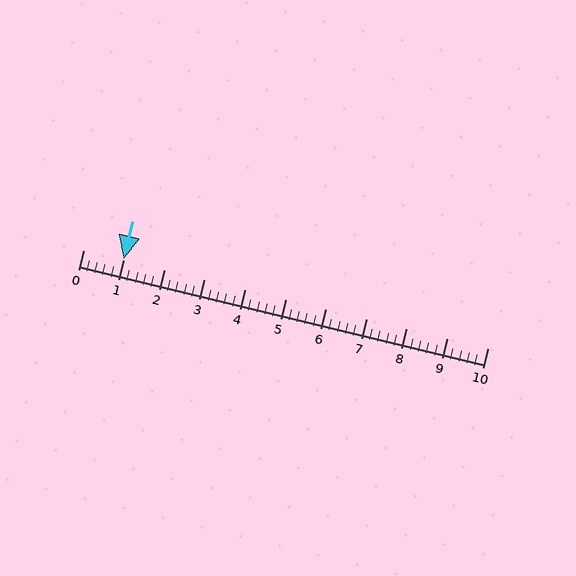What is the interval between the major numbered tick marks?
The major tick marks are spaced 1 units apart.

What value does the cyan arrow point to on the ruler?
The cyan arrow points to approximately 1.0.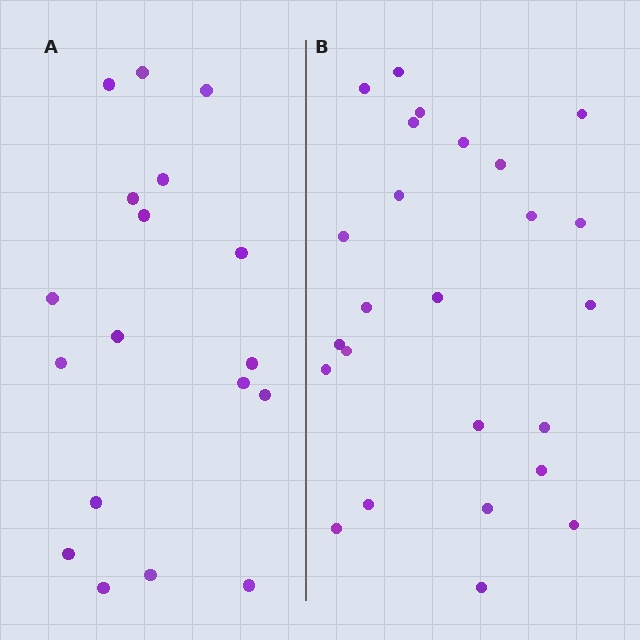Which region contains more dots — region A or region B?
Region B (the right region) has more dots.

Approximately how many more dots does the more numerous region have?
Region B has roughly 8 or so more dots than region A.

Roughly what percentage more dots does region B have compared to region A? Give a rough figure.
About 40% more.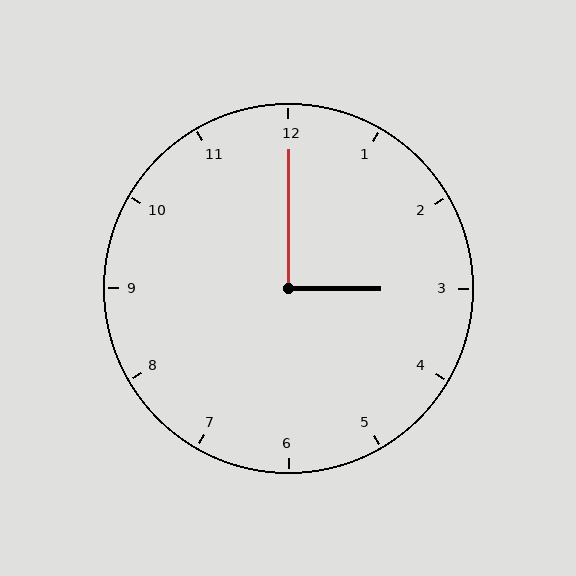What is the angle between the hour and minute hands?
Approximately 90 degrees.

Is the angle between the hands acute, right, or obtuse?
It is right.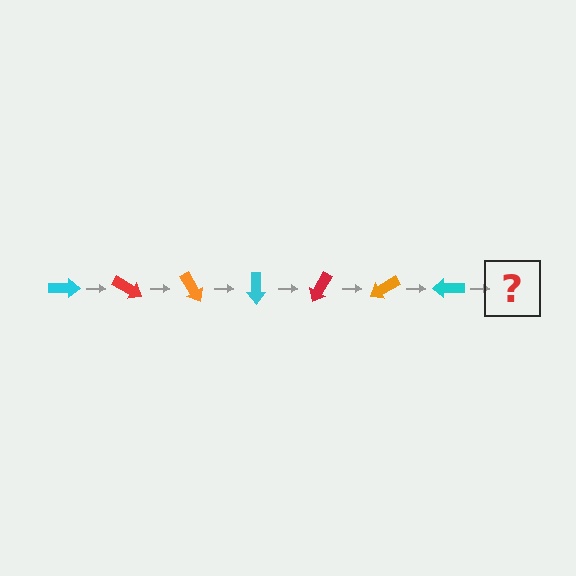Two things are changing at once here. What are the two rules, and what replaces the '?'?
The two rules are that it rotates 30 degrees each step and the color cycles through cyan, red, and orange. The '?' should be a red arrow, rotated 210 degrees from the start.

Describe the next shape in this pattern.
It should be a red arrow, rotated 210 degrees from the start.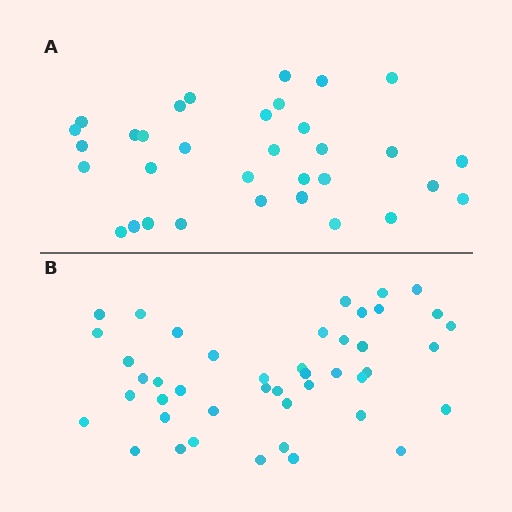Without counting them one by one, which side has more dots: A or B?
Region B (the bottom region) has more dots.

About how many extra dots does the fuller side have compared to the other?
Region B has roughly 12 or so more dots than region A.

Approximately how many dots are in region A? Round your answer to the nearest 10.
About 30 dots. (The exact count is 33, which rounds to 30.)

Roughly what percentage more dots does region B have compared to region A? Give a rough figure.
About 35% more.